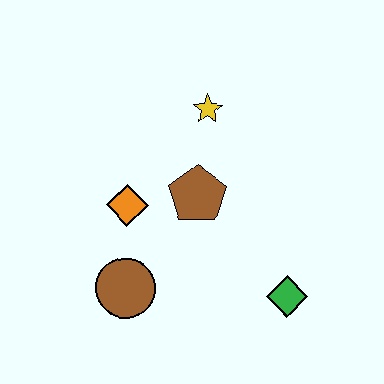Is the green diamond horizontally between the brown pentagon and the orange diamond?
No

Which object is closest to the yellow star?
The brown pentagon is closest to the yellow star.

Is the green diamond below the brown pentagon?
Yes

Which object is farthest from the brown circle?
The yellow star is farthest from the brown circle.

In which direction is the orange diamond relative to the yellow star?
The orange diamond is below the yellow star.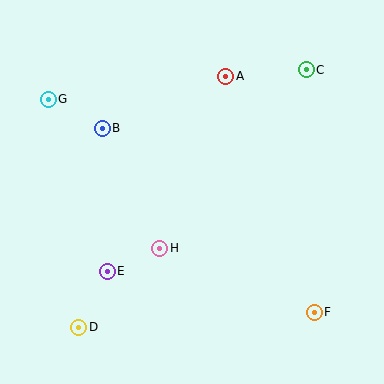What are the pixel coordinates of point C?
Point C is at (306, 70).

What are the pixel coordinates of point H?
Point H is at (160, 248).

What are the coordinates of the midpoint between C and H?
The midpoint between C and H is at (233, 159).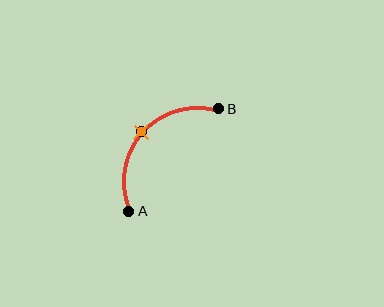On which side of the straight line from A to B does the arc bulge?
The arc bulges above and to the left of the straight line connecting A and B.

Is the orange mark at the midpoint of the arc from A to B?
Yes. The orange mark lies on the arc at equal arc-length from both A and B — it is the arc midpoint.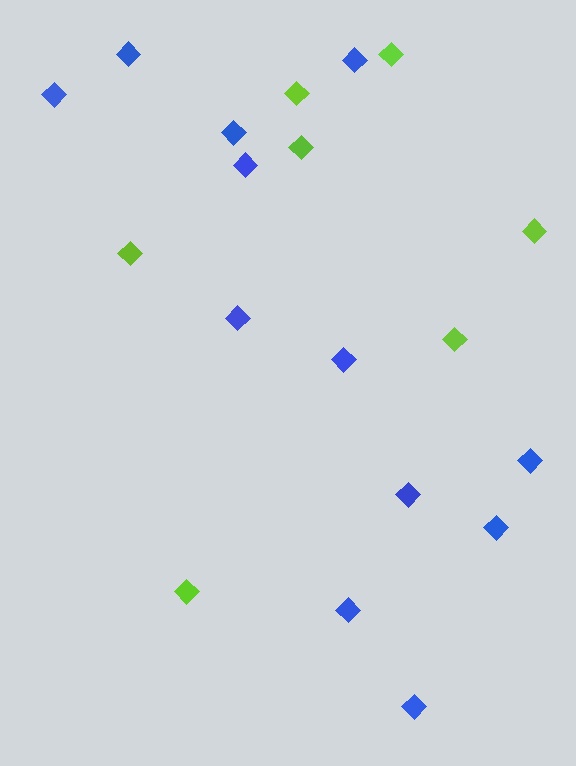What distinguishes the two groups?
There are 2 groups: one group of lime diamonds (7) and one group of blue diamonds (12).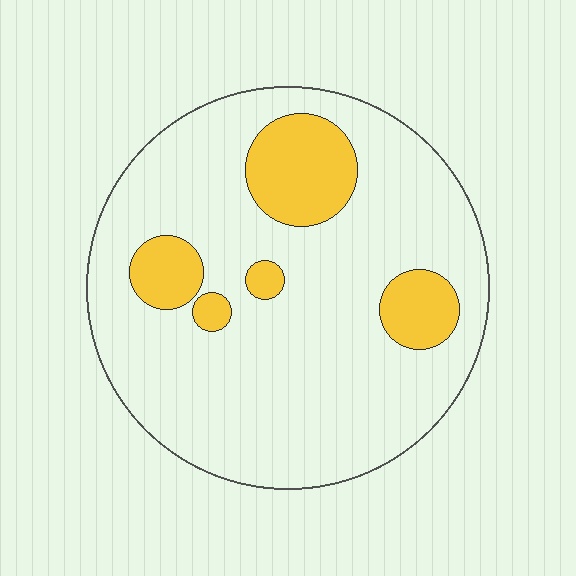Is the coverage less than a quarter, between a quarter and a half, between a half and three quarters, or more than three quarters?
Less than a quarter.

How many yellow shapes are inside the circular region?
5.